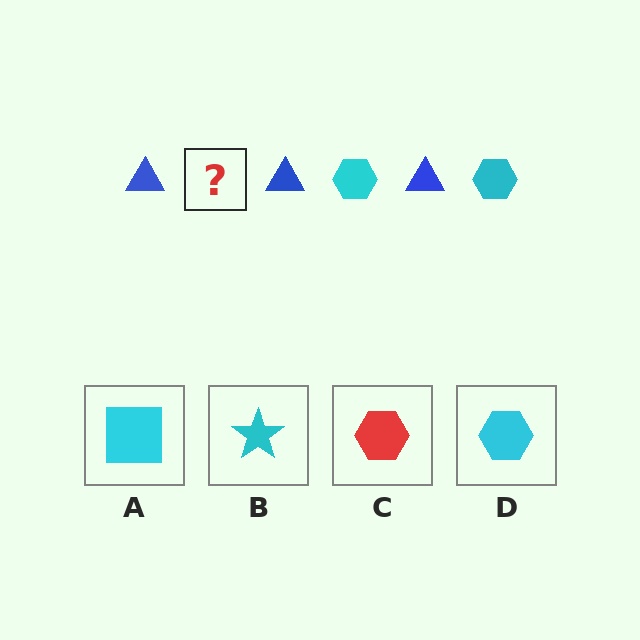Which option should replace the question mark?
Option D.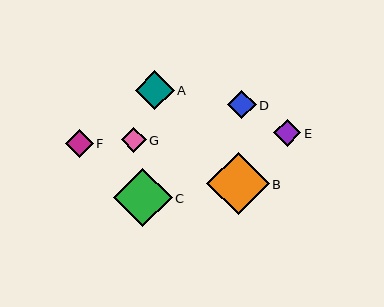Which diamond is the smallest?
Diamond G is the smallest with a size of approximately 25 pixels.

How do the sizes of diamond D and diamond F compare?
Diamond D and diamond F are approximately the same size.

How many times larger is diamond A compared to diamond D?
Diamond A is approximately 1.3 times the size of diamond D.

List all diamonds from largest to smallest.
From largest to smallest: B, C, A, D, F, E, G.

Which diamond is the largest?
Diamond B is the largest with a size of approximately 62 pixels.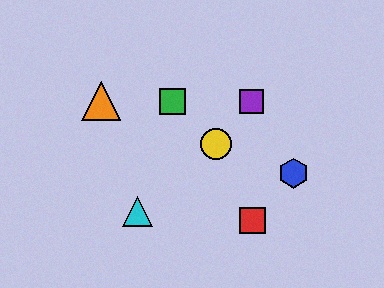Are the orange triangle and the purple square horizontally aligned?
Yes, both are at y≈101.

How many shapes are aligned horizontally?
3 shapes (the green square, the purple square, the orange triangle) are aligned horizontally.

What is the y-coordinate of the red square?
The red square is at y≈221.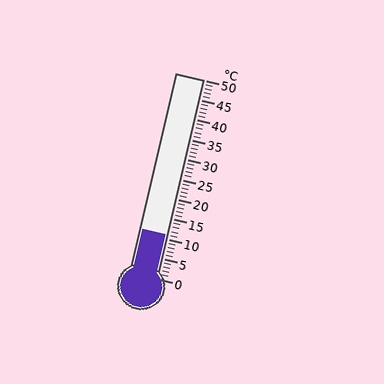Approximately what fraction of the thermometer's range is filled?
The thermometer is filled to approximately 20% of its range.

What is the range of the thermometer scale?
The thermometer scale ranges from 0°C to 50°C.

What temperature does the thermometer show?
The thermometer shows approximately 11°C.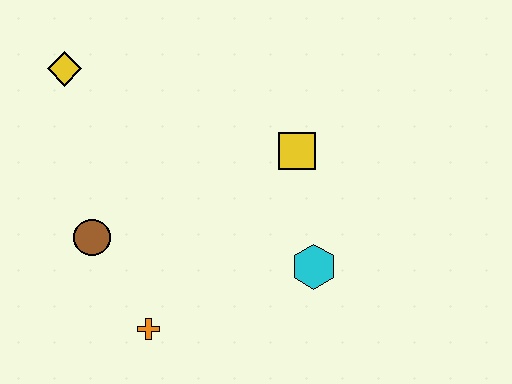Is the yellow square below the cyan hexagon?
No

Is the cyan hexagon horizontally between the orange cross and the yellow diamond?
No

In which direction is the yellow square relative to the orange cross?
The yellow square is above the orange cross.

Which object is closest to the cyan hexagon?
The yellow square is closest to the cyan hexagon.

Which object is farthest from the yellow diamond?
The cyan hexagon is farthest from the yellow diamond.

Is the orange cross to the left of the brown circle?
No